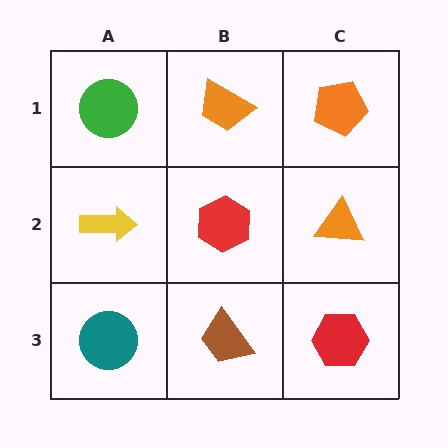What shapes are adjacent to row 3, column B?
A red hexagon (row 2, column B), a teal circle (row 3, column A), a red hexagon (row 3, column C).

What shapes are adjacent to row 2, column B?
An orange trapezoid (row 1, column B), a brown trapezoid (row 3, column B), a yellow arrow (row 2, column A), an orange triangle (row 2, column C).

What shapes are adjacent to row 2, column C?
An orange pentagon (row 1, column C), a red hexagon (row 3, column C), a red hexagon (row 2, column B).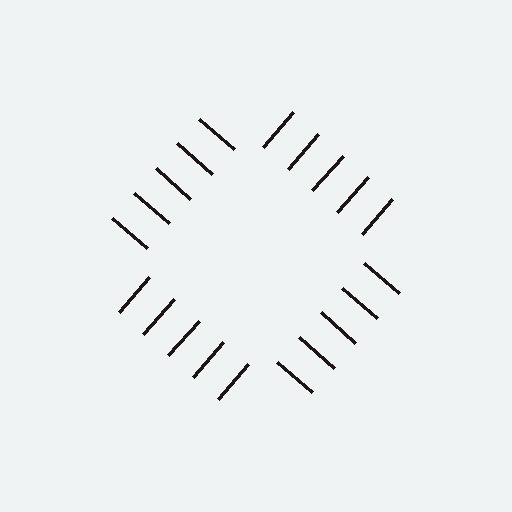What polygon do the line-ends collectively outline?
An illusory square — the line segments terminate on its edges but no continuous stroke is drawn.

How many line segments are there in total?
20 — 5 along each of the 4 edges.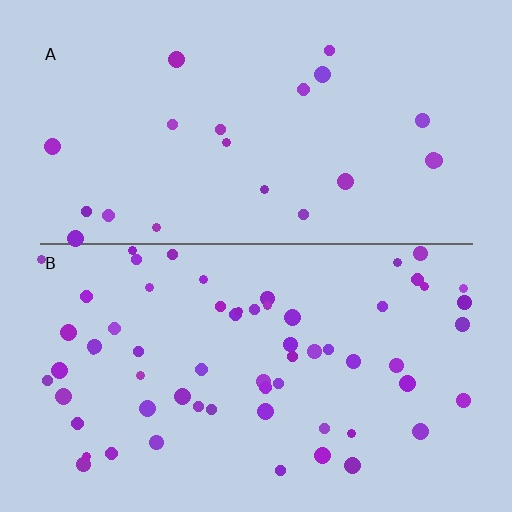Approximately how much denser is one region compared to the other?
Approximately 2.9× — region B over region A.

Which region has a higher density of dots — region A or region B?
B (the bottom).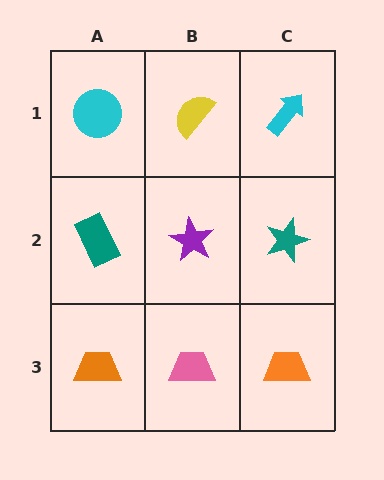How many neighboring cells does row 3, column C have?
2.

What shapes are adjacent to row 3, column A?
A teal rectangle (row 2, column A), a pink trapezoid (row 3, column B).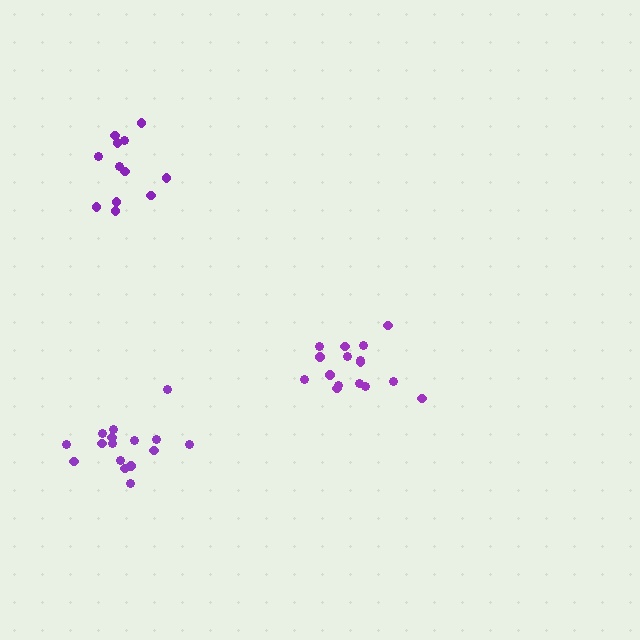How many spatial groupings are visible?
There are 3 spatial groupings.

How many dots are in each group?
Group 1: 16 dots, Group 2: 16 dots, Group 3: 12 dots (44 total).